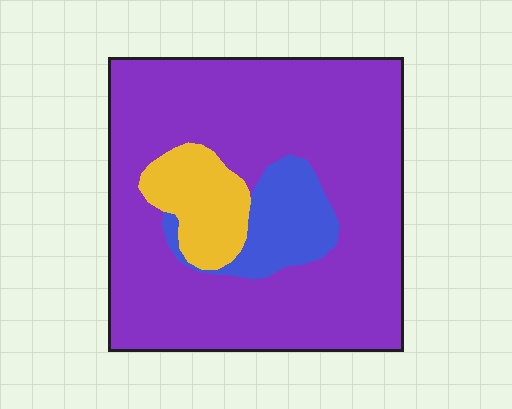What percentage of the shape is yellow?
Yellow covers roughly 10% of the shape.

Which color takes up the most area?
Purple, at roughly 80%.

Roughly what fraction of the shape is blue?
Blue covers 11% of the shape.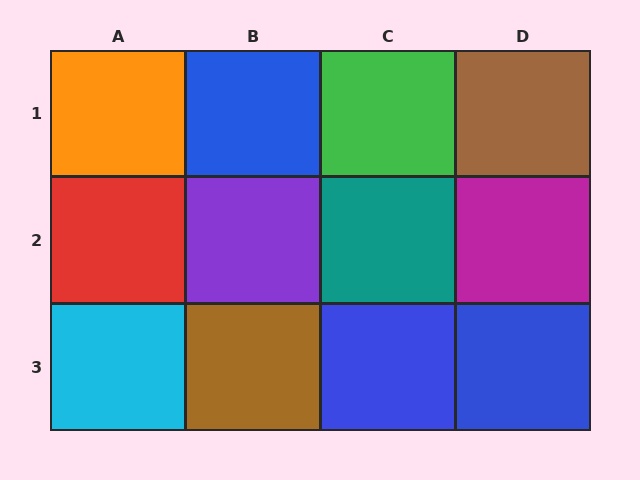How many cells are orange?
1 cell is orange.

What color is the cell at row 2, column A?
Red.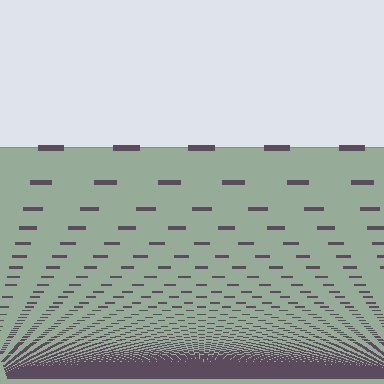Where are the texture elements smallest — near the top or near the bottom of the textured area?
Near the bottom.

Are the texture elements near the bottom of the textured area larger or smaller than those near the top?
Smaller. The gradient is inverted — elements near the bottom are smaller and denser.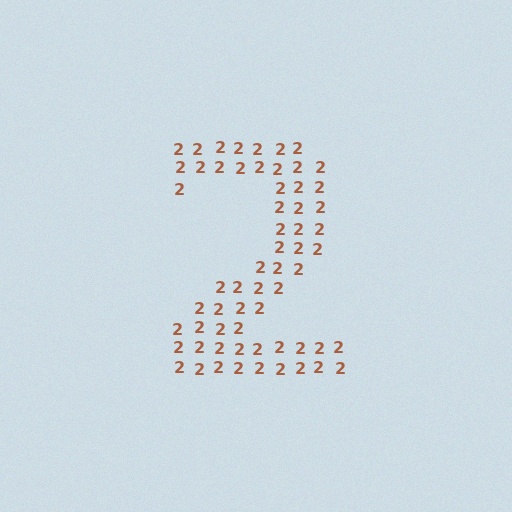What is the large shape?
The large shape is the digit 2.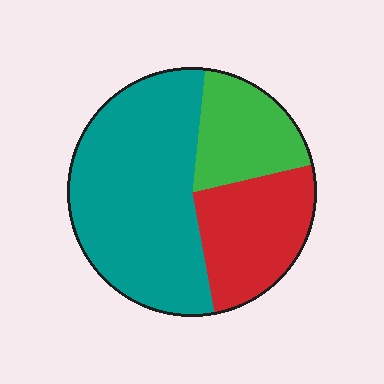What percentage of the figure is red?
Red takes up about one quarter (1/4) of the figure.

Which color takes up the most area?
Teal, at roughly 55%.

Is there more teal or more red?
Teal.